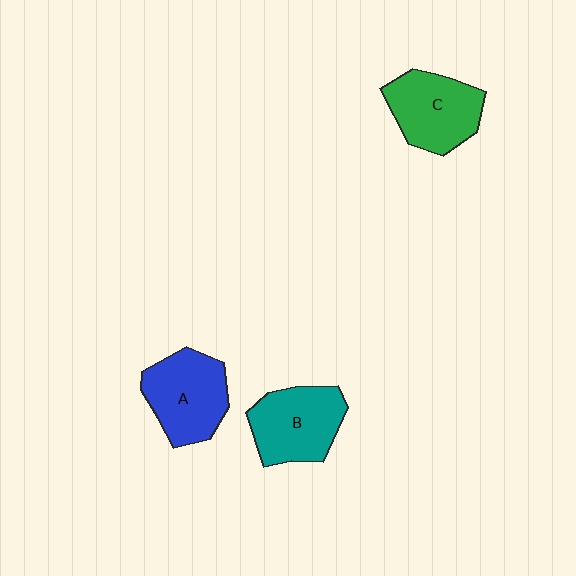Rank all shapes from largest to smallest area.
From largest to smallest: A (blue), B (teal), C (green).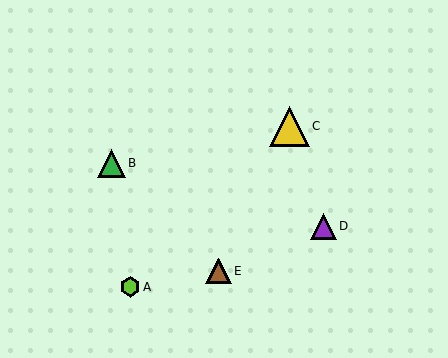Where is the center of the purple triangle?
The center of the purple triangle is at (323, 226).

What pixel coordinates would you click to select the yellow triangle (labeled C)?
Click at (289, 126) to select the yellow triangle C.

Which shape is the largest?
The yellow triangle (labeled C) is the largest.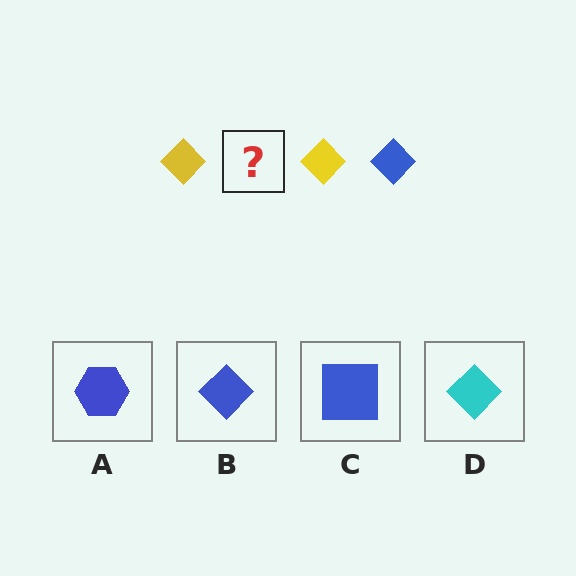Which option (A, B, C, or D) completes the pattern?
B.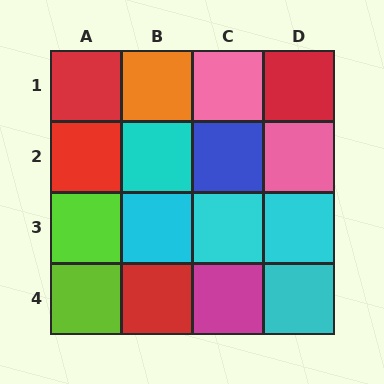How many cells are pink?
2 cells are pink.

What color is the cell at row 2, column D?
Pink.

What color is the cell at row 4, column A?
Lime.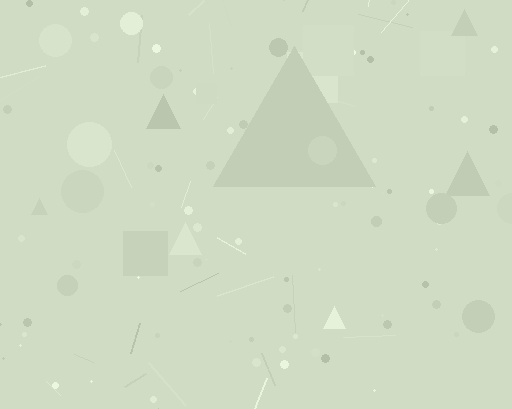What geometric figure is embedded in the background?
A triangle is embedded in the background.